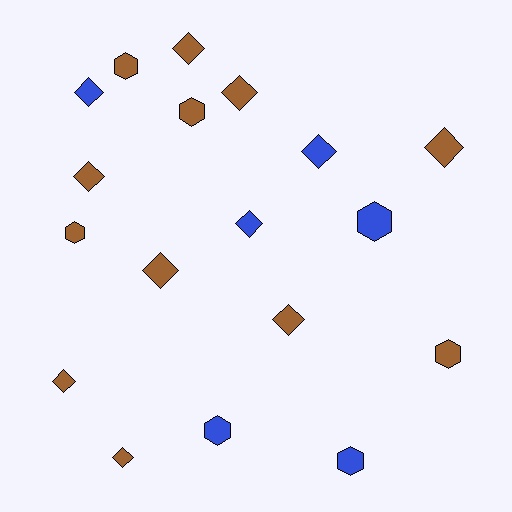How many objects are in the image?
There are 18 objects.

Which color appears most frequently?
Brown, with 12 objects.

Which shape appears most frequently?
Diamond, with 11 objects.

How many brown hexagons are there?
There are 4 brown hexagons.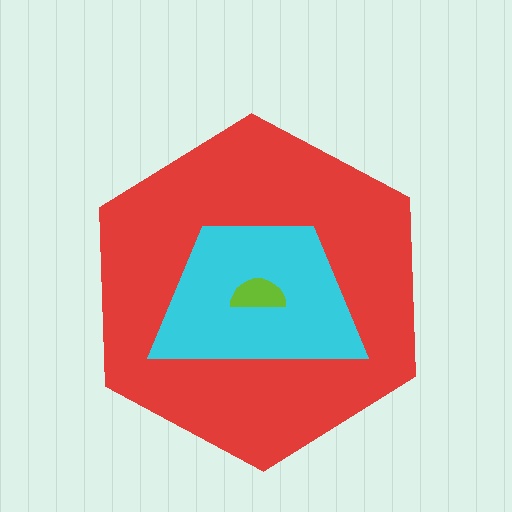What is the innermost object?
The lime semicircle.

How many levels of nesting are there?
3.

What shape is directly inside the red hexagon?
The cyan trapezoid.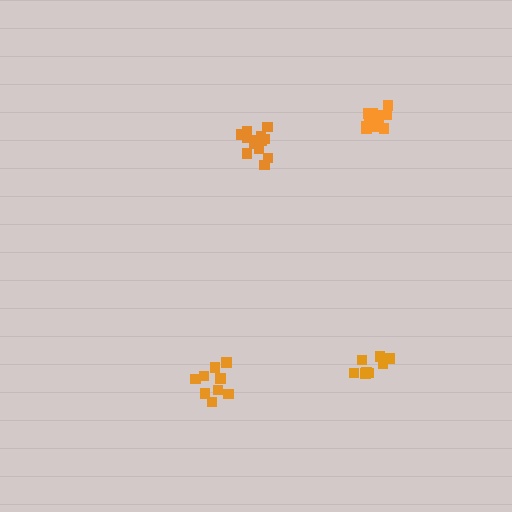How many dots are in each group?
Group 1: 9 dots, Group 2: 13 dots, Group 3: 9 dots, Group 4: 14 dots (45 total).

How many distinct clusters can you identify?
There are 4 distinct clusters.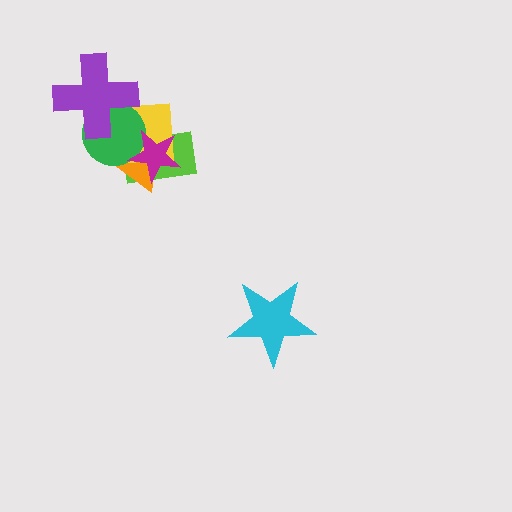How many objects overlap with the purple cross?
2 objects overlap with the purple cross.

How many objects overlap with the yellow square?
5 objects overlap with the yellow square.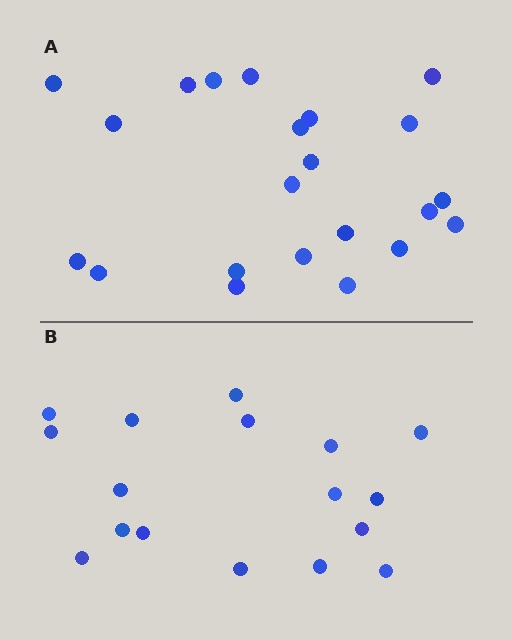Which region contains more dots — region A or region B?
Region A (the top region) has more dots.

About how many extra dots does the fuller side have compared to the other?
Region A has about 5 more dots than region B.